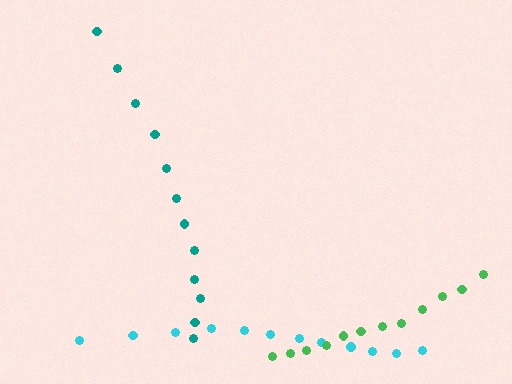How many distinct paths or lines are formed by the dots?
There are 3 distinct paths.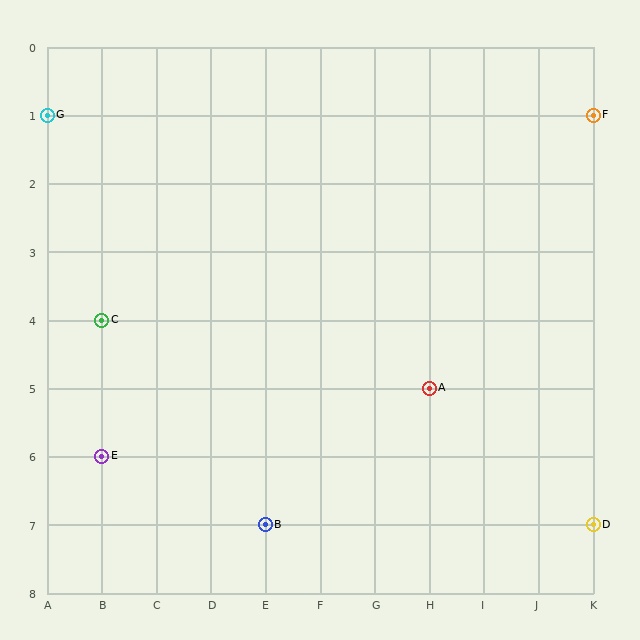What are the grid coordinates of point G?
Point G is at grid coordinates (A, 1).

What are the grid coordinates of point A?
Point A is at grid coordinates (H, 5).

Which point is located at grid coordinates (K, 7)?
Point D is at (K, 7).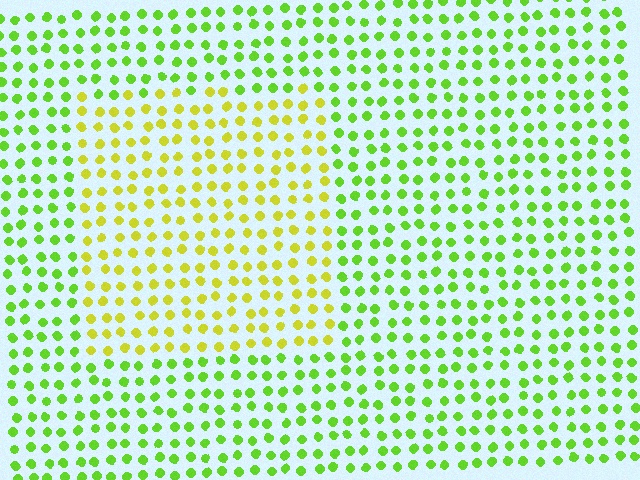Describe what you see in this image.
The image is filled with small lime elements in a uniform arrangement. A rectangle-shaped region is visible where the elements are tinted to a slightly different hue, forming a subtle color boundary.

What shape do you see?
I see a rectangle.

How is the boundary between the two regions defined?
The boundary is defined purely by a slight shift in hue (about 36 degrees). Spacing, size, and orientation are identical on both sides.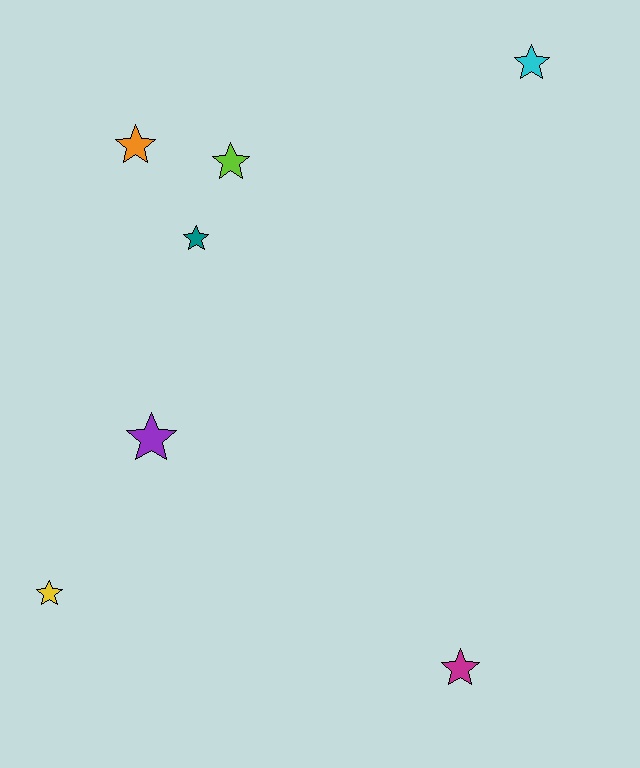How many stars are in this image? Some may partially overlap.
There are 7 stars.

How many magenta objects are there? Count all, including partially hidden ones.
There is 1 magenta object.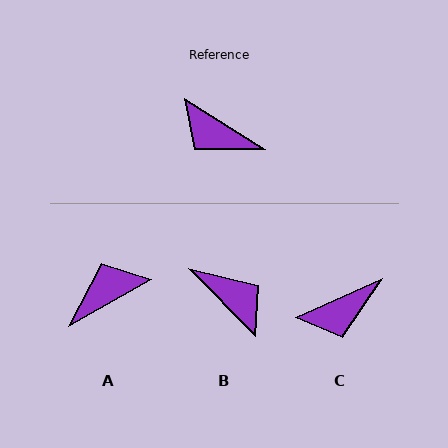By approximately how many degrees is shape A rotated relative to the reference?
Approximately 118 degrees clockwise.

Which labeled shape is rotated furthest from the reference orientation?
B, about 166 degrees away.